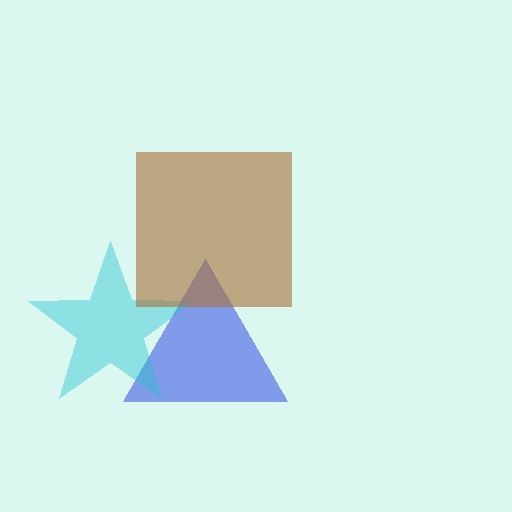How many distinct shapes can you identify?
There are 3 distinct shapes: a blue triangle, a cyan star, a brown square.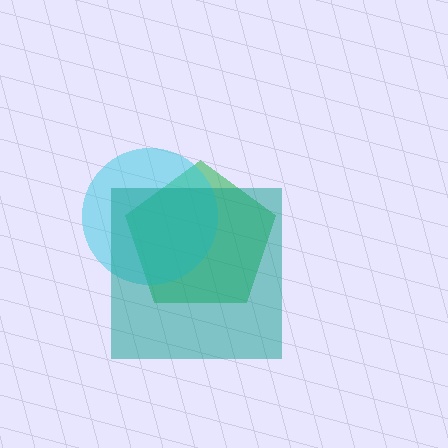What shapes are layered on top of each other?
The layered shapes are: a green pentagon, a cyan circle, a teal square.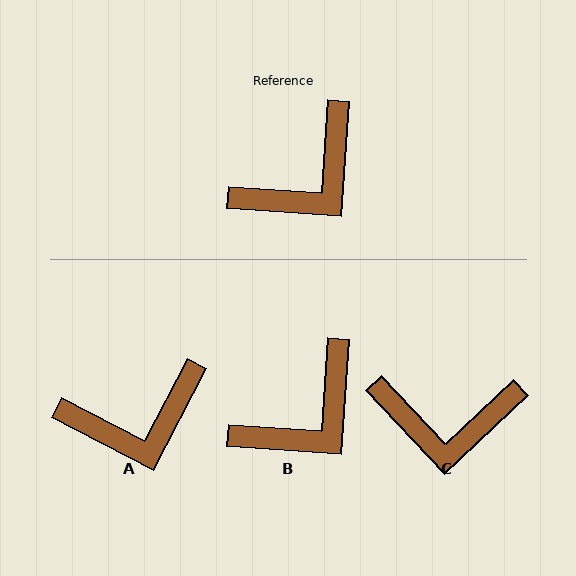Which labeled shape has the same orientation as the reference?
B.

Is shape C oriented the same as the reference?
No, it is off by about 43 degrees.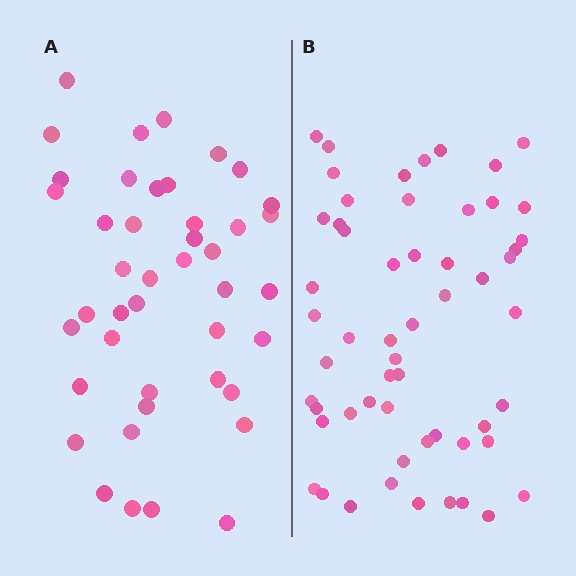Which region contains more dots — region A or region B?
Region B (the right region) has more dots.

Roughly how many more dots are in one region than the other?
Region B has approximately 15 more dots than region A.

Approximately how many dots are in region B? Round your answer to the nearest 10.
About 60 dots. (The exact count is 56, which rounds to 60.)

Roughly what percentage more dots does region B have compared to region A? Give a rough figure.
About 30% more.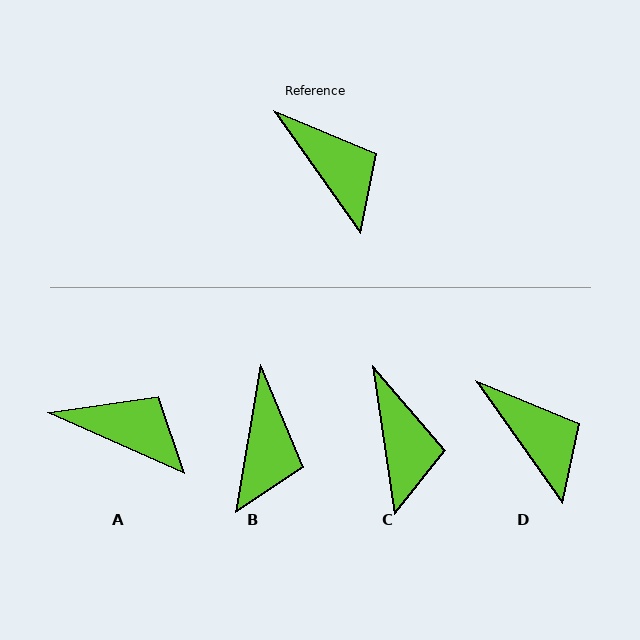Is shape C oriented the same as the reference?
No, it is off by about 27 degrees.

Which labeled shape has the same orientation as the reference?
D.